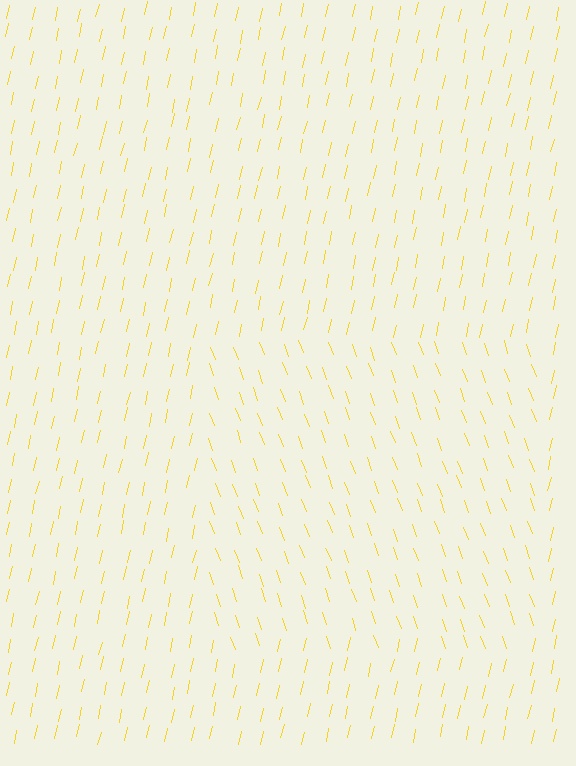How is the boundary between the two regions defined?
The boundary is defined purely by a change in line orientation (approximately 33 degrees difference). All lines are the same color and thickness.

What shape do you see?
I see a rectangle.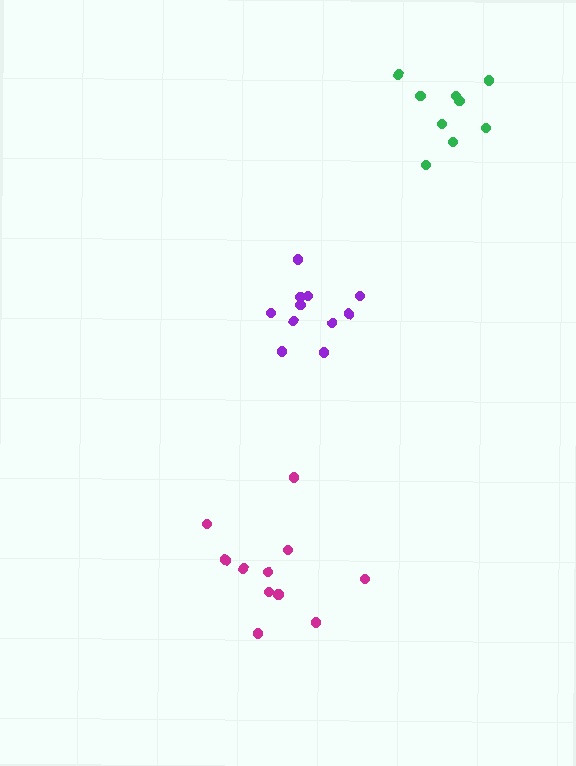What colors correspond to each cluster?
The clusters are colored: purple, magenta, green.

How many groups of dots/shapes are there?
There are 3 groups.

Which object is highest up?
The green cluster is topmost.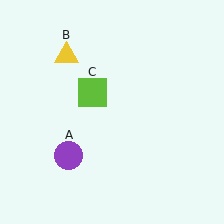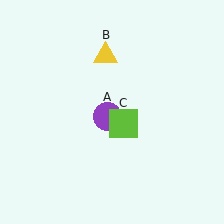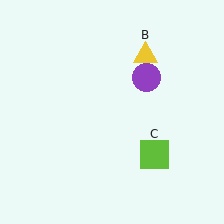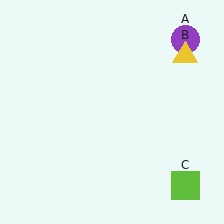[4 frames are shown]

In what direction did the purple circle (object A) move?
The purple circle (object A) moved up and to the right.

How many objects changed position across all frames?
3 objects changed position: purple circle (object A), yellow triangle (object B), lime square (object C).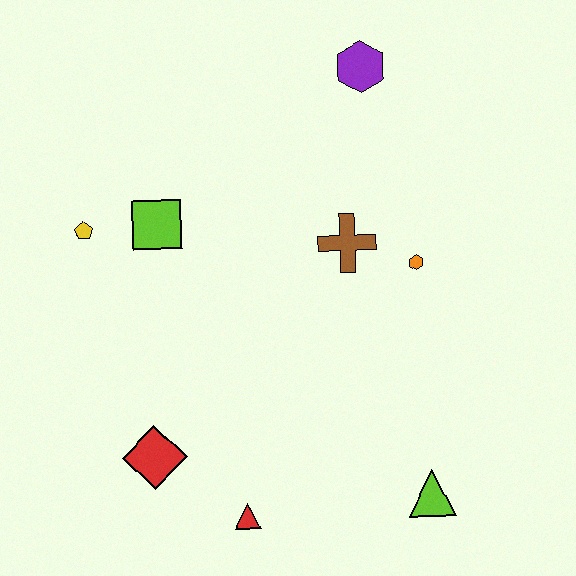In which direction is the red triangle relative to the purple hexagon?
The red triangle is below the purple hexagon.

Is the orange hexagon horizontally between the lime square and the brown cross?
No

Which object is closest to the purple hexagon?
The brown cross is closest to the purple hexagon.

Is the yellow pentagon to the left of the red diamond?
Yes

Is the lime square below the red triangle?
No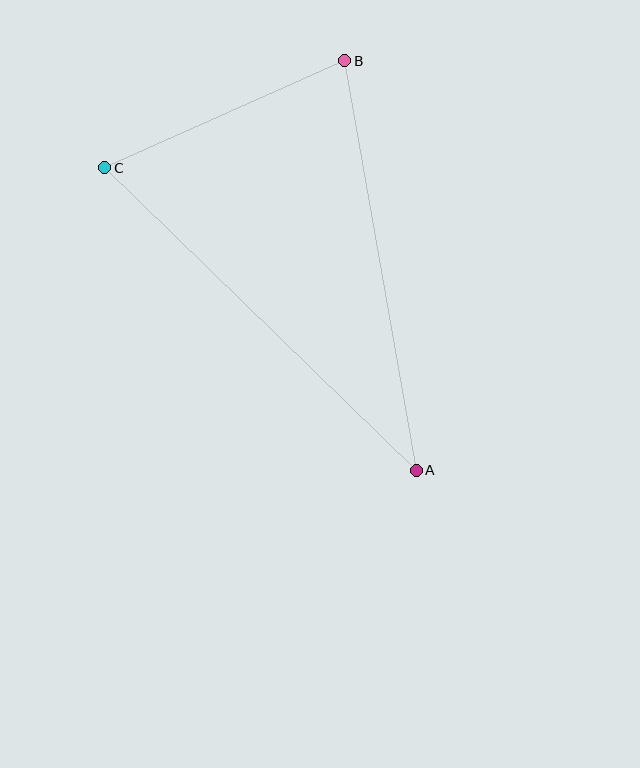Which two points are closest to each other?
Points B and C are closest to each other.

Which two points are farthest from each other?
Points A and C are farthest from each other.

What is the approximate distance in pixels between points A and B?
The distance between A and B is approximately 415 pixels.